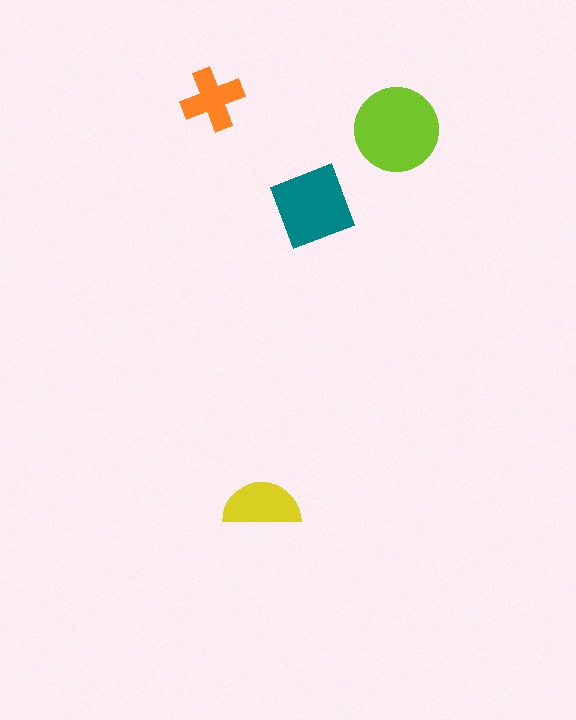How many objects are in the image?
There are 4 objects in the image.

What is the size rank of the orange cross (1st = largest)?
4th.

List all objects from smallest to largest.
The orange cross, the yellow semicircle, the teal diamond, the lime circle.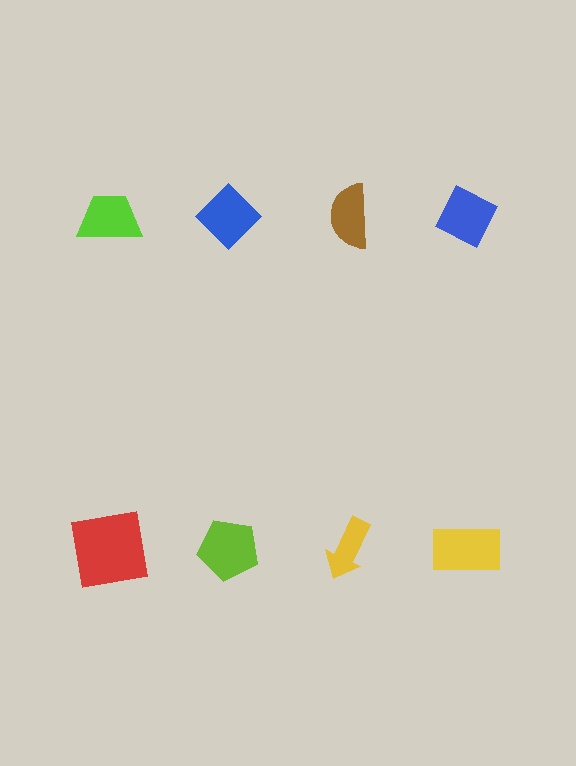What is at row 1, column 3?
A brown semicircle.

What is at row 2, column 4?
A yellow rectangle.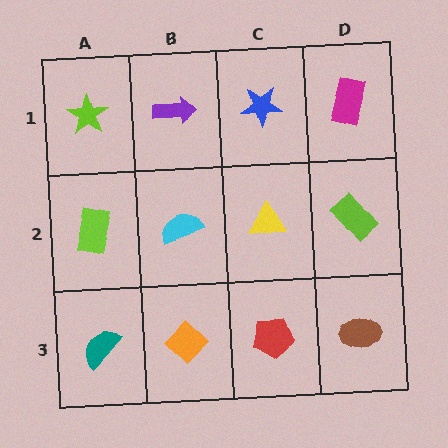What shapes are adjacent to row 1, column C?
A yellow triangle (row 2, column C), a purple arrow (row 1, column B), a magenta rectangle (row 1, column D).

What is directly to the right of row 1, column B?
A blue star.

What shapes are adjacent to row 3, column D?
A lime rectangle (row 2, column D), a red pentagon (row 3, column C).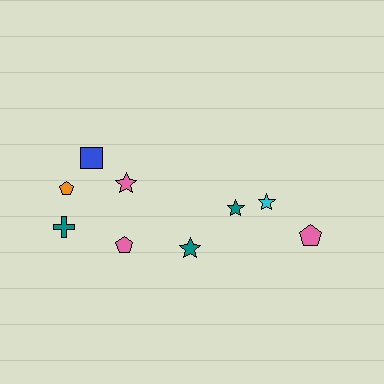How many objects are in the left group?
There are 6 objects.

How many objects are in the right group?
There are 3 objects.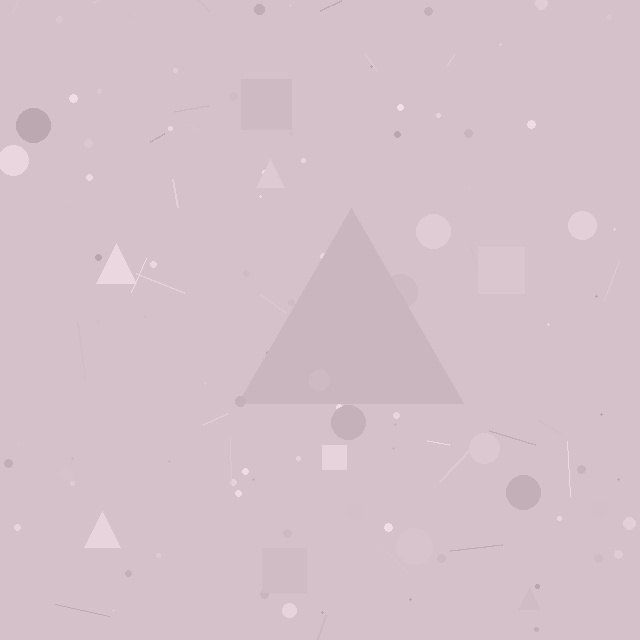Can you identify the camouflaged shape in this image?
The camouflaged shape is a triangle.